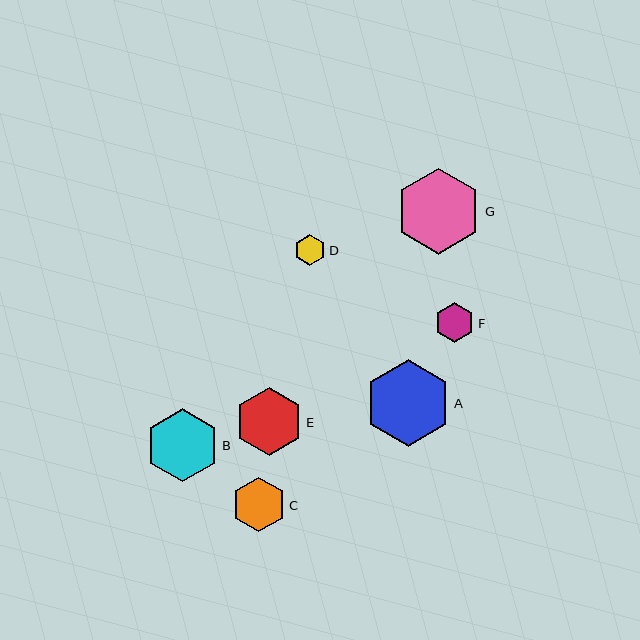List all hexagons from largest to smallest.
From largest to smallest: A, G, B, E, C, F, D.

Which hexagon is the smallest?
Hexagon D is the smallest with a size of approximately 31 pixels.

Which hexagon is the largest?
Hexagon A is the largest with a size of approximately 87 pixels.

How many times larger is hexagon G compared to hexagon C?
Hexagon G is approximately 1.6 times the size of hexagon C.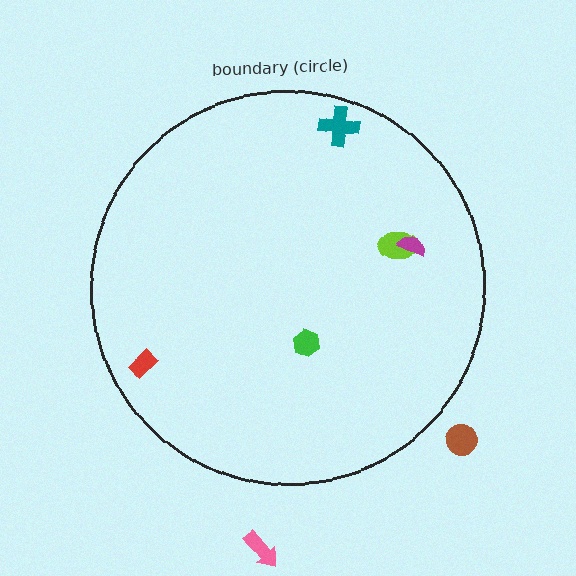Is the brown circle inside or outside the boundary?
Outside.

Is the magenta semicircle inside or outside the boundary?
Inside.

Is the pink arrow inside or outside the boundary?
Outside.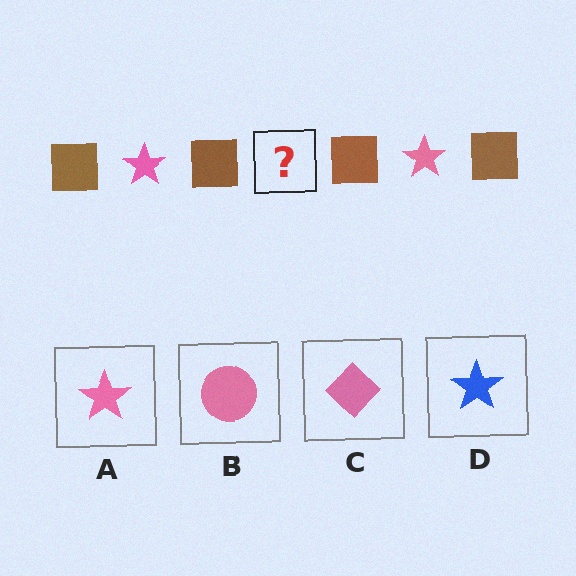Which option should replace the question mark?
Option A.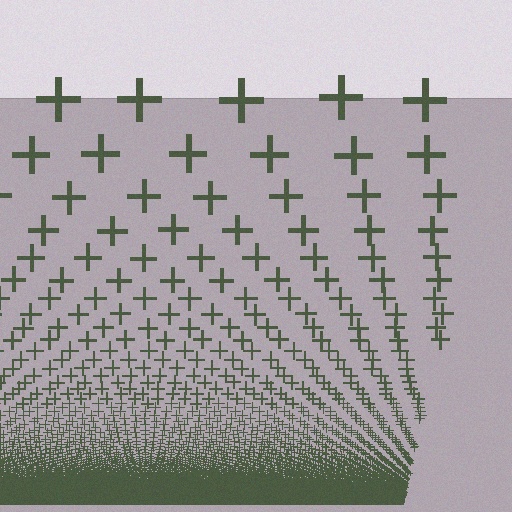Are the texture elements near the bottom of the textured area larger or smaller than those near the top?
Smaller. The gradient is inverted — elements near the bottom are smaller and denser.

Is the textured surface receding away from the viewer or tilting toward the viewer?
The surface appears to tilt toward the viewer. Texture elements get larger and sparser toward the top.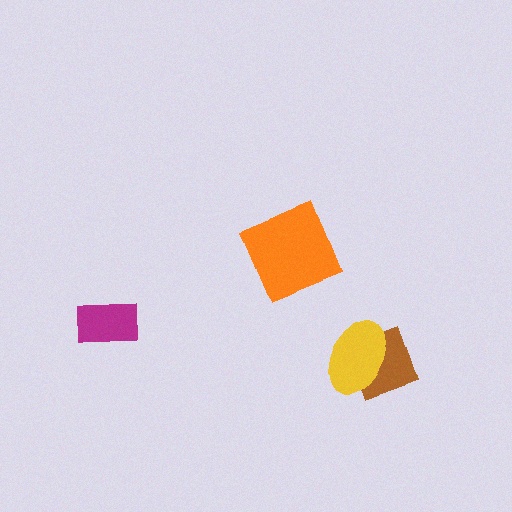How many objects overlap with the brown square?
1 object overlaps with the brown square.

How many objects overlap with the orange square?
0 objects overlap with the orange square.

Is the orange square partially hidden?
No, no other shape covers it.